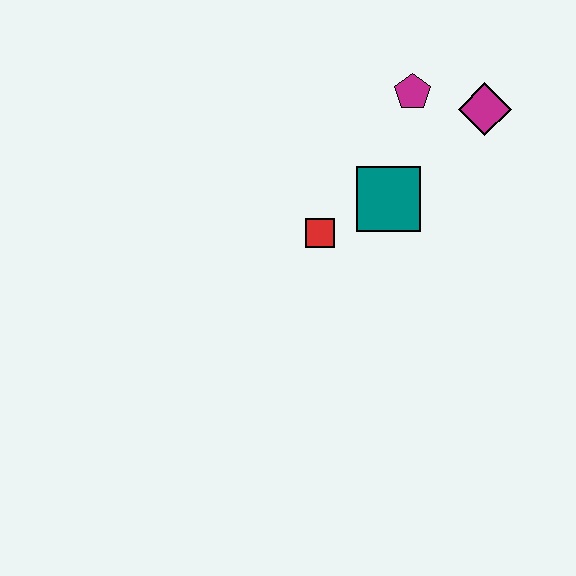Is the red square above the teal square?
No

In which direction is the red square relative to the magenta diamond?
The red square is to the left of the magenta diamond.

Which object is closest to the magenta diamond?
The magenta pentagon is closest to the magenta diamond.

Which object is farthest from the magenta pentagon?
The red square is farthest from the magenta pentagon.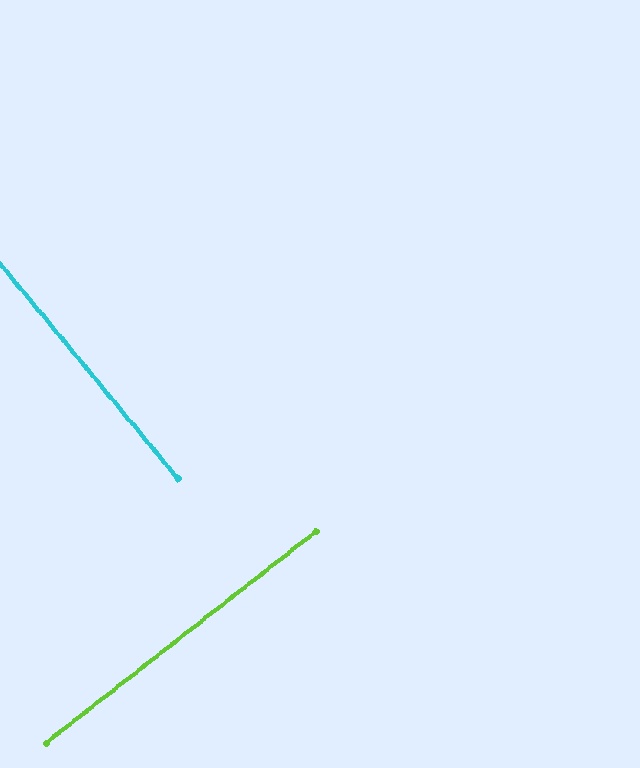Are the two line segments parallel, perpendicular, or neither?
Perpendicular — they meet at approximately 88°.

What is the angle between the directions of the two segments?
Approximately 88 degrees.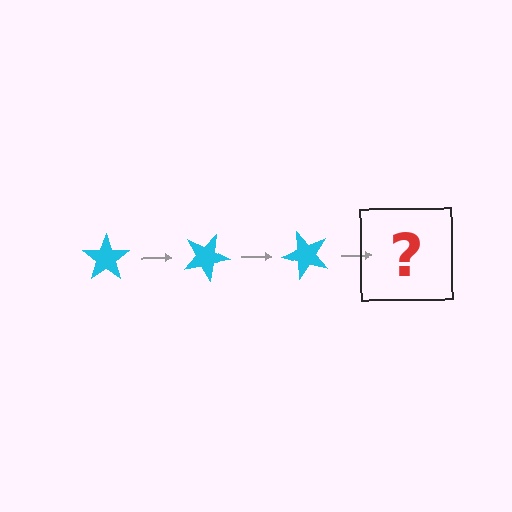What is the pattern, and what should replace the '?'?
The pattern is that the star rotates 25 degrees each step. The '?' should be a cyan star rotated 75 degrees.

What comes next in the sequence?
The next element should be a cyan star rotated 75 degrees.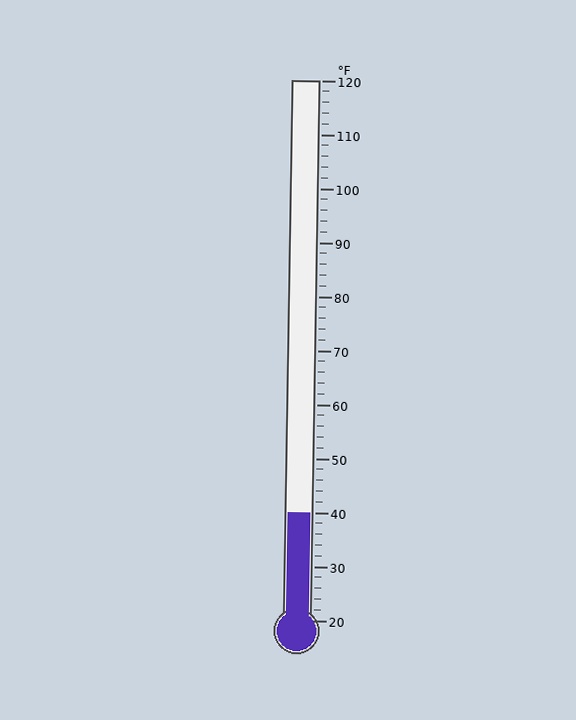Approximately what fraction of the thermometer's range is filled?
The thermometer is filled to approximately 20% of its range.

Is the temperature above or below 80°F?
The temperature is below 80°F.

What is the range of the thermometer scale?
The thermometer scale ranges from 20°F to 120°F.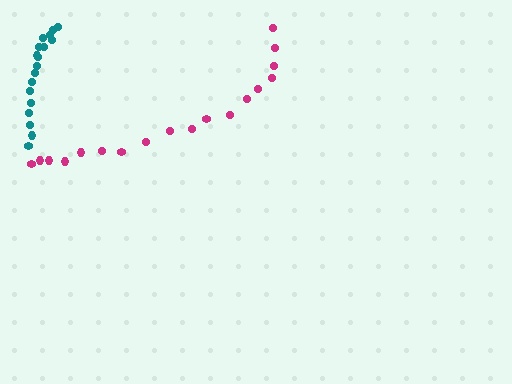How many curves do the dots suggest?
There are 2 distinct paths.